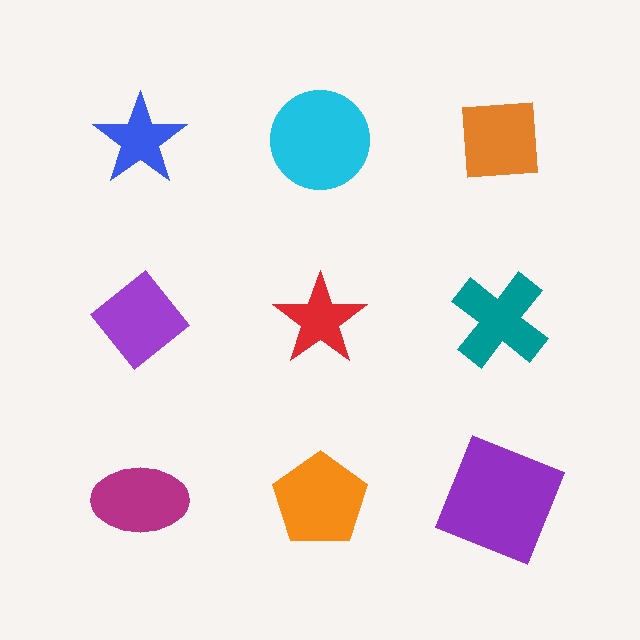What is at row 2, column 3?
A teal cross.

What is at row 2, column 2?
A red star.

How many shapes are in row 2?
3 shapes.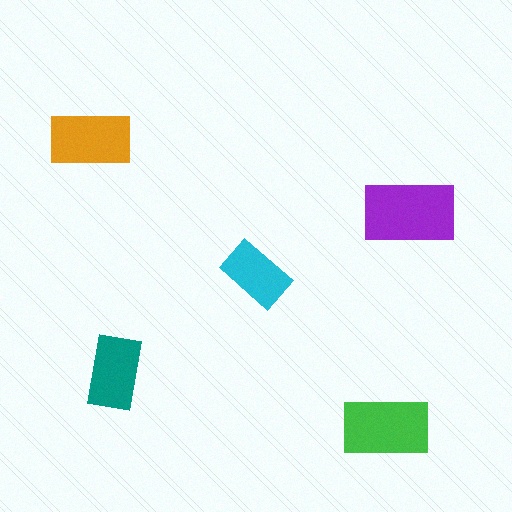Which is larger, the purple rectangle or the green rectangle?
The purple one.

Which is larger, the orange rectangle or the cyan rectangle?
The orange one.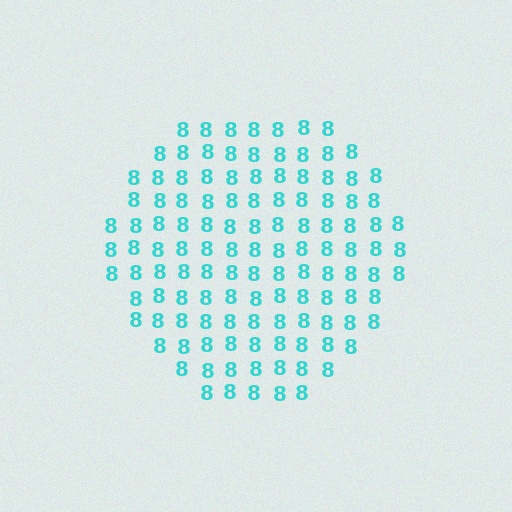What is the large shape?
The large shape is a circle.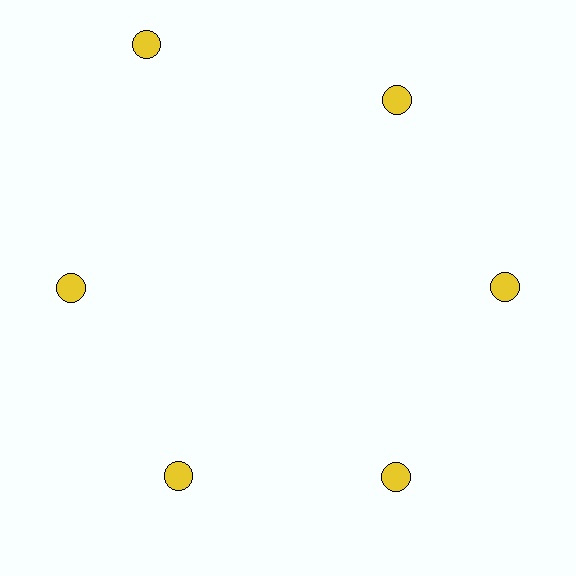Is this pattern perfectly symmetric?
No. The 6 yellow circles are arranged in a ring, but one element near the 11 o'clock position is pushed outward from the center, breaking the 6-fold rotational symmetry.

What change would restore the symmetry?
The symmetry would be restored by moving it inward, back onto the ring so that all 6 circles sit at equal angles and equal distance from the center.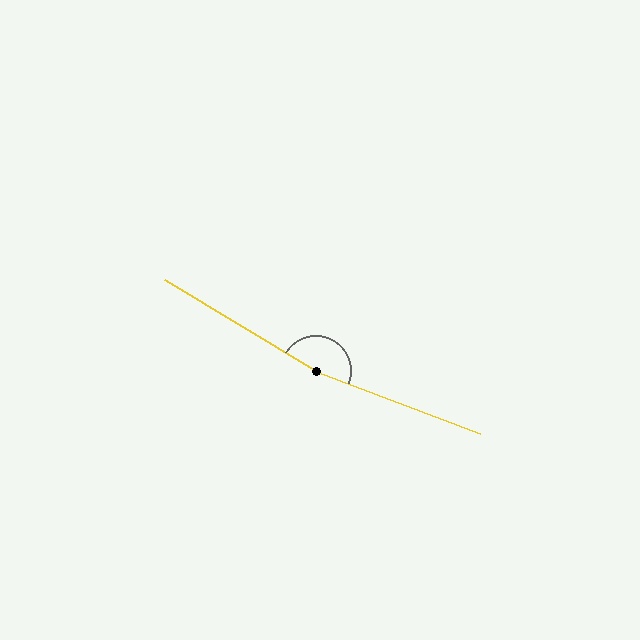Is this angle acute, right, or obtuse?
It is obtuse.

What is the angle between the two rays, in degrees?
Approximately 170 degrees.